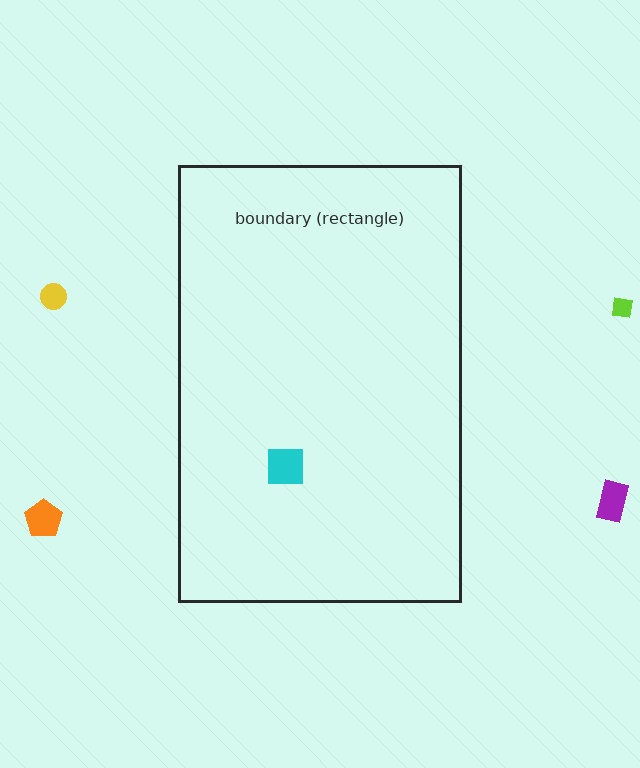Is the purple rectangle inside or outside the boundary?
Outside.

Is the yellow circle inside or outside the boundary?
Outside.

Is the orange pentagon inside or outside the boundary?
Outside.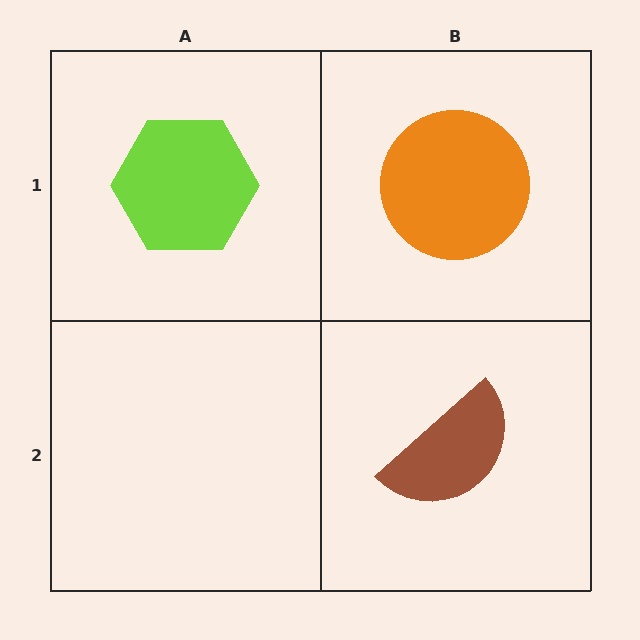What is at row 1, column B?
An orange circle.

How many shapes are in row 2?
1 shape.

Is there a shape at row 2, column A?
No, that cell is empty.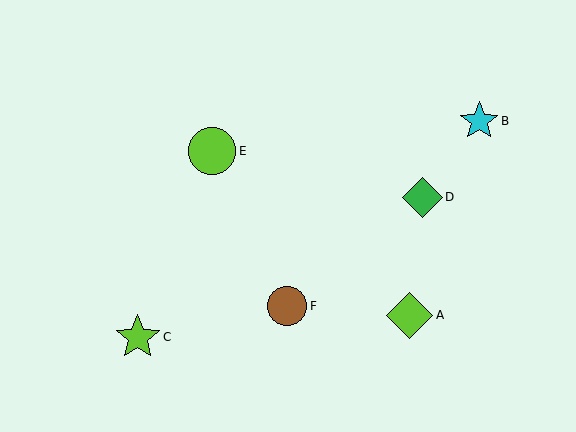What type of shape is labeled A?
Shape A is a lime diamond.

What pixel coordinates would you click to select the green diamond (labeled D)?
Click at (422, 197) to select the green diamond D.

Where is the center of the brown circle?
The center of the brown circle is at (287, 306).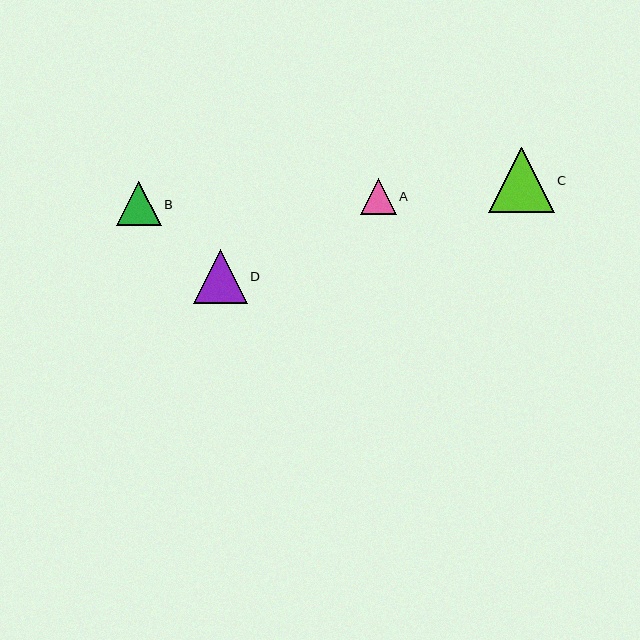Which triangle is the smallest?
Triangle A is the smallest with a size of approximately 36 pixels.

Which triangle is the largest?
Triangle C is the largest with a size of approximately 65 pixels.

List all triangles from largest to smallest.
From largest to smallest: C, D, B, A.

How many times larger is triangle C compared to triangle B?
Triangle C is approximately 1.5 times the size of triangle B.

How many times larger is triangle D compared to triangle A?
Triangle D is approximately 1.5 times the size of triangle A.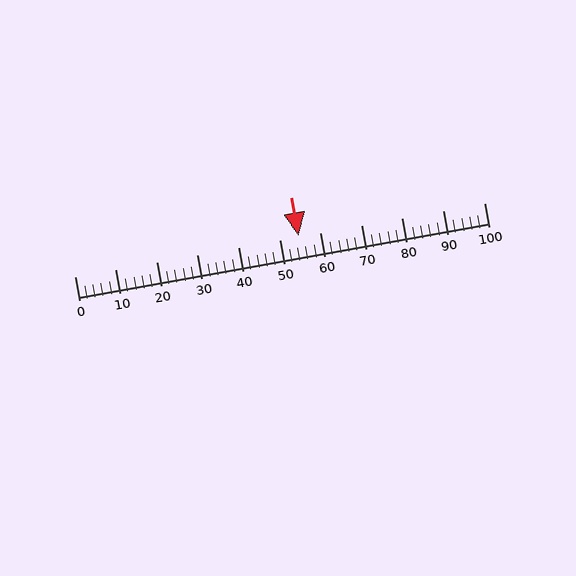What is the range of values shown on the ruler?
The ruler shows values from 0 to 100.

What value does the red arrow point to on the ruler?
The red arrow points to approximately 55.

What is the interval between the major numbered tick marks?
The major tick marks are spaced 10 units apart.